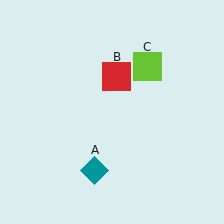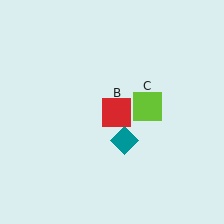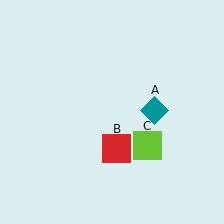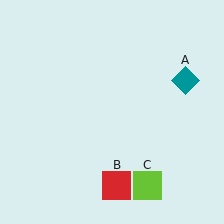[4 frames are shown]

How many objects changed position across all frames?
3 objects changed position: teal diamond (object A), red square (object B), lime square (object C).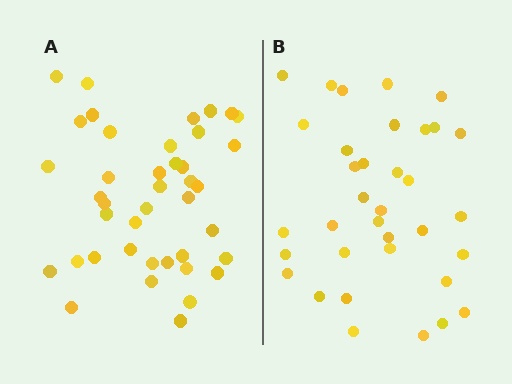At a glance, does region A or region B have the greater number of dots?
Region A (the left region) has more dots.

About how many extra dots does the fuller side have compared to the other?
Region A has about 6 more dots than region B.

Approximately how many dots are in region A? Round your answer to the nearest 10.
About 40 dots. (The exact count is 41, which rounds to 40.)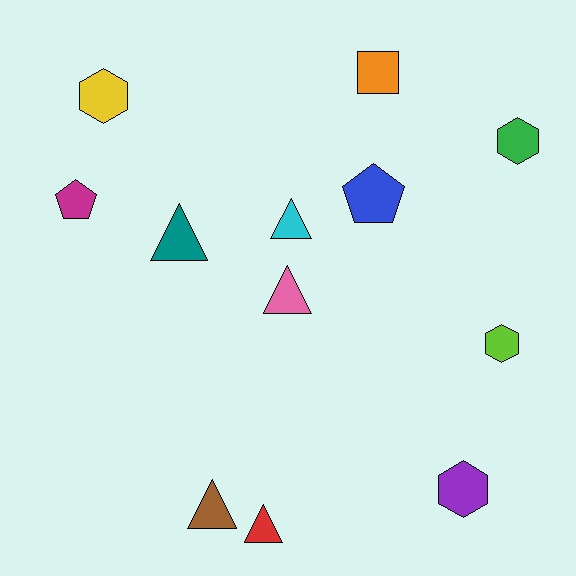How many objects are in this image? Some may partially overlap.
There are 12 objects.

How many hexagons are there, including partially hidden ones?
There are 4 hexagons.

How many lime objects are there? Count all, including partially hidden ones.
There is 1 lime object.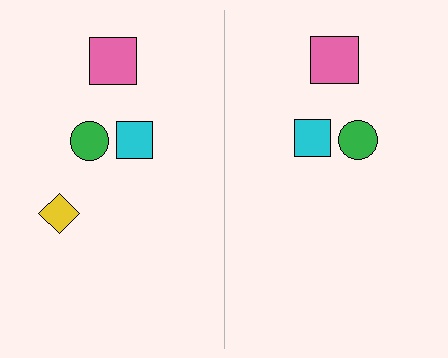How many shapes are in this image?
There are 7 shapes in this image.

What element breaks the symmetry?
A yellow diamond is missing from the right side.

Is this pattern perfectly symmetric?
No, the pattern is not perfectly symmetric. A yellow diamond is missing from the right side.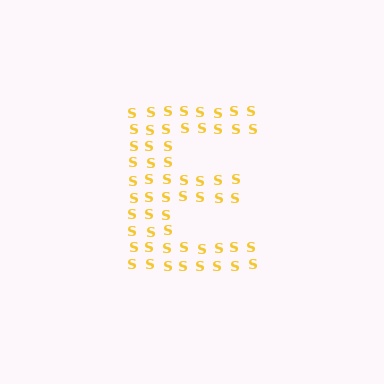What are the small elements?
The small elements are letter S's.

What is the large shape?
The large shape is the letter E.